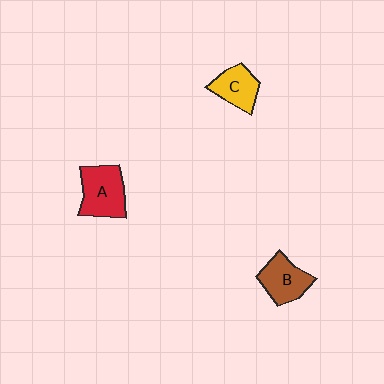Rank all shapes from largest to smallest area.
From largest to smallest: A (red), B (brown), C (yellow).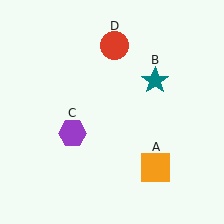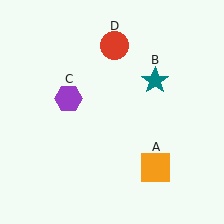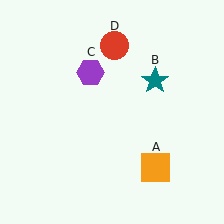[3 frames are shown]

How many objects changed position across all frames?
1 object changed position: purple hexagon (object C).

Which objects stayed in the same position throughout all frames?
Orange square (object A) and teal star (object B) and red circle (object D) remained stationary.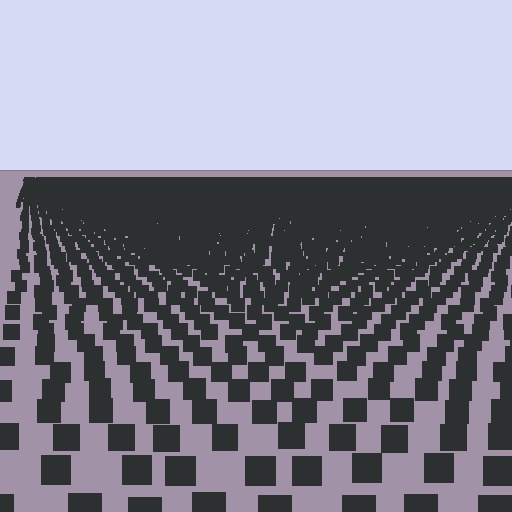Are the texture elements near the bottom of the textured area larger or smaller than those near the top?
Larger. Near the bottom, elements are closer to the viewer and appear at a bigger on-screen size.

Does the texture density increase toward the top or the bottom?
Density increases toward the top.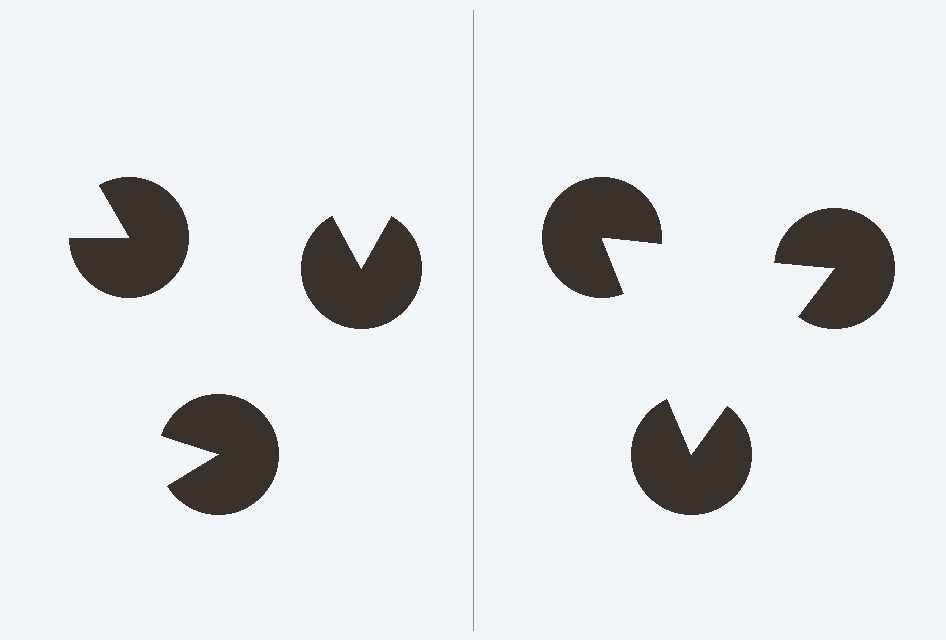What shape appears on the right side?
An illusory triangle.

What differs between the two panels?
The pac-man discs are positioned identically on both sides; only the wedge orientations differ. On the right they align to a triangle; on the left they are misaligned.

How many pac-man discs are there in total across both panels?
6 — 3 on each side.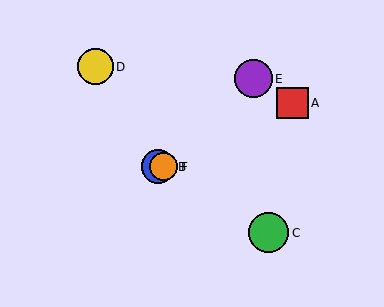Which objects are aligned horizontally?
Objects B, F are aligned horizontally.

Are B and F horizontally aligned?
Yes, both are at y≈167.